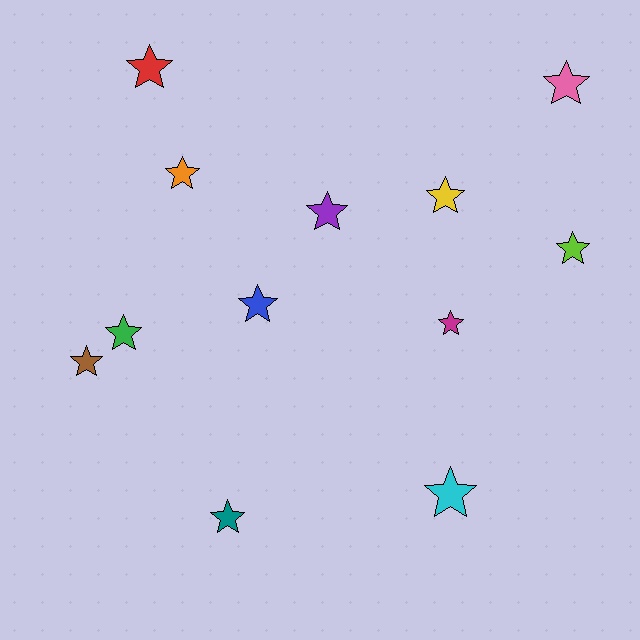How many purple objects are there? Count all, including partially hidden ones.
There is 1 purple object.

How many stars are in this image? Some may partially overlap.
There are 12 stars.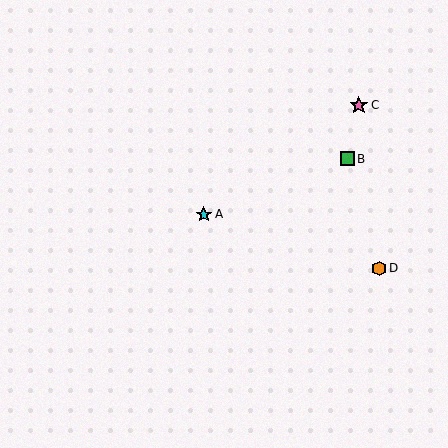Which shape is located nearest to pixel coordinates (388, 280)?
The orange hexagon (labeled D) at (379, 268) is nearest to that location.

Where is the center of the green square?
The center of the green square is at (347, 159).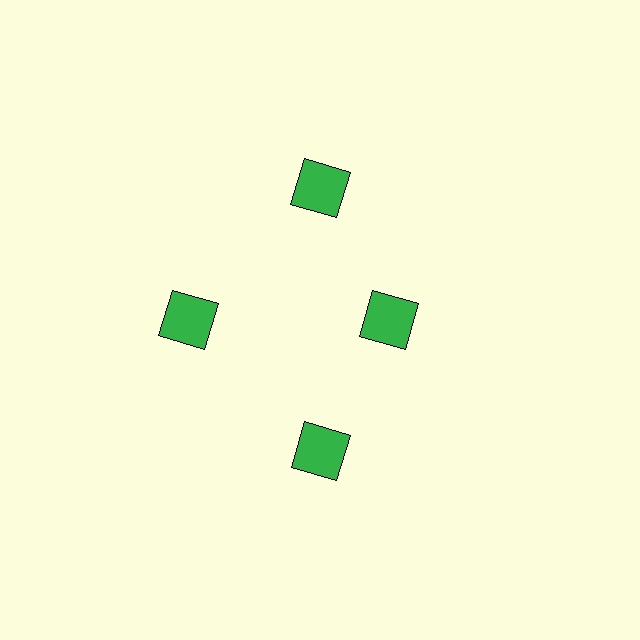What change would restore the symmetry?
The symmetry would be restored by moving it outward, back onto the ring so that all 4 squares sit at equal angles and equal distance from the center.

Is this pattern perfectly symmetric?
No. The 4 green squares are arranged in a ring, but one element near the 3 o'clock position is pulled inward toward the center, breaking the 4-fold rotational symmetry.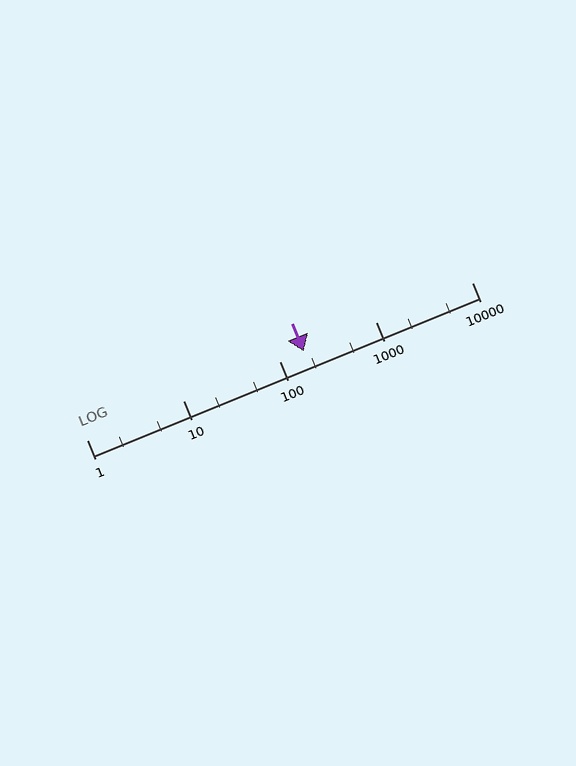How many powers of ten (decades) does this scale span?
The scale spans 4 decades, from 1 to 10000.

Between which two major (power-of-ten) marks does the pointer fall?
The pointer is between 100 and 1000.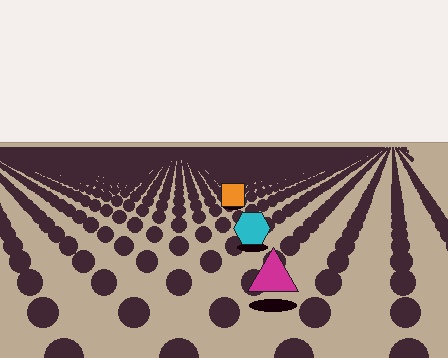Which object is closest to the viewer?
The magenta triangle is closest. The texture marks near it are larger and more spread out.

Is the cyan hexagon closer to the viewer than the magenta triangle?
No. The magenta triangle is closer — you can tell from the texture gradient: the ground texture is coarser near it.